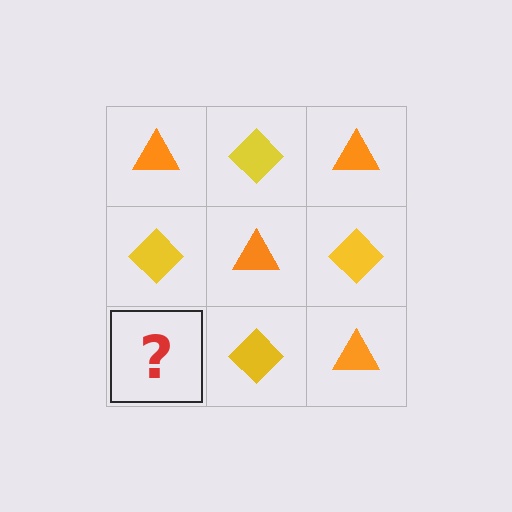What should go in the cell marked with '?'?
The missing cell should contain an orange triangle.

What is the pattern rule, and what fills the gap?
The rule is that it alternates orange triangle and yellow diamond in a checkerboard pattern. The gap should be filled with an orange triangle.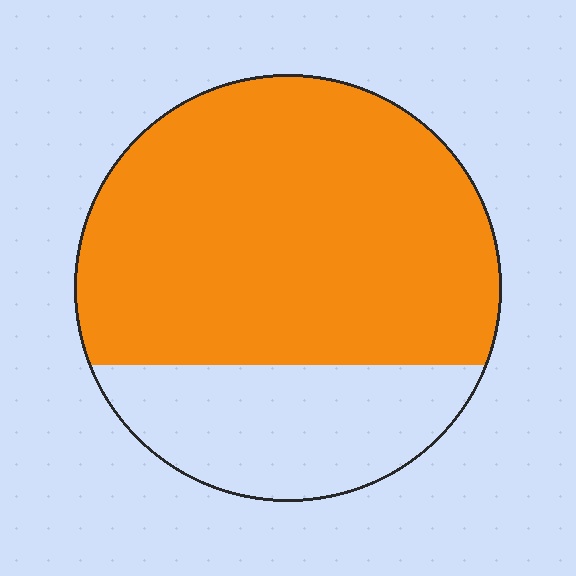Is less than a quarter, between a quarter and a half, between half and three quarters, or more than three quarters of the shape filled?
Between half and three quarters.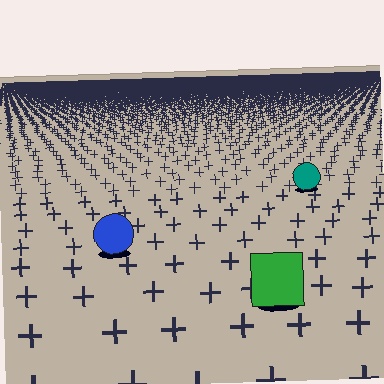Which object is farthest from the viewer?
The teal circle is farthest from the viewer. It appears smaller and the ground texture around it is denser.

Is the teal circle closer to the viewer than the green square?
No. The green square is closer — you can tell from the texture gradient: the ground texture is coarser near it.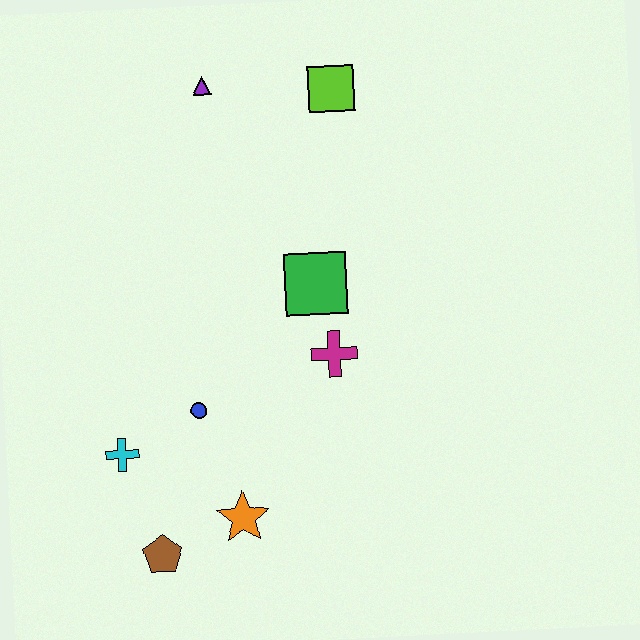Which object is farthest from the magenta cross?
The purple triangle is farthest from the magenta cross.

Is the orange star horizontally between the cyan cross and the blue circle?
No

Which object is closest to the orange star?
The brown pentagon is closest to the orange star.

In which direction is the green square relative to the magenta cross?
The green square is above the magenta cross.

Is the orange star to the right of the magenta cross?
No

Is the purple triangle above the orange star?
Yes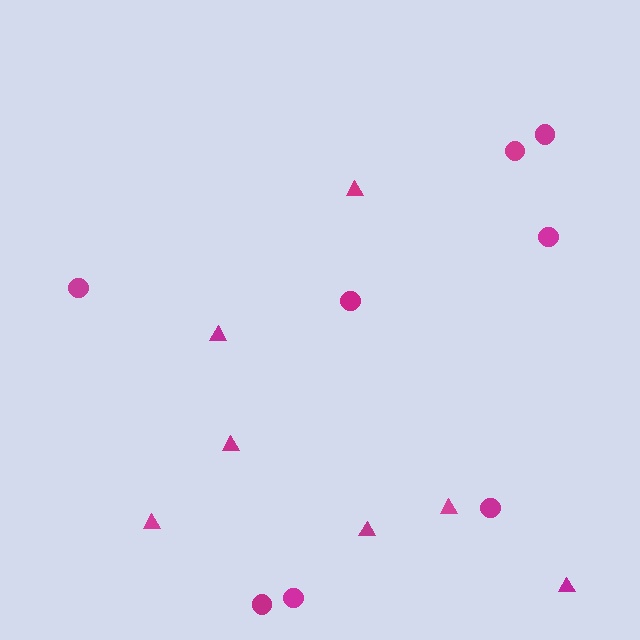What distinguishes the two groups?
There are 2 groups: one group of circles (8) and one group of triangles (7).